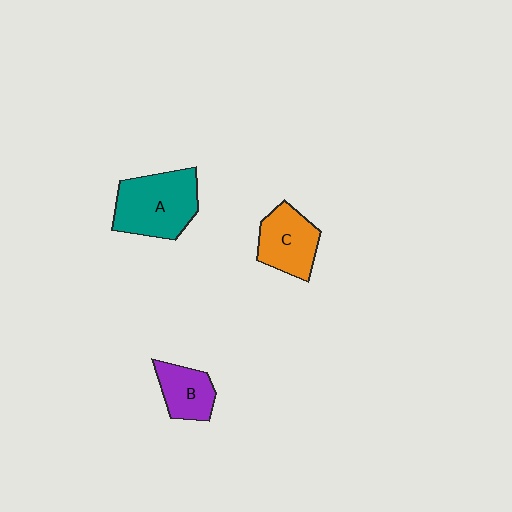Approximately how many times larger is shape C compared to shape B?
Approximately 1.3 times.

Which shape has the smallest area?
Shape B (purple).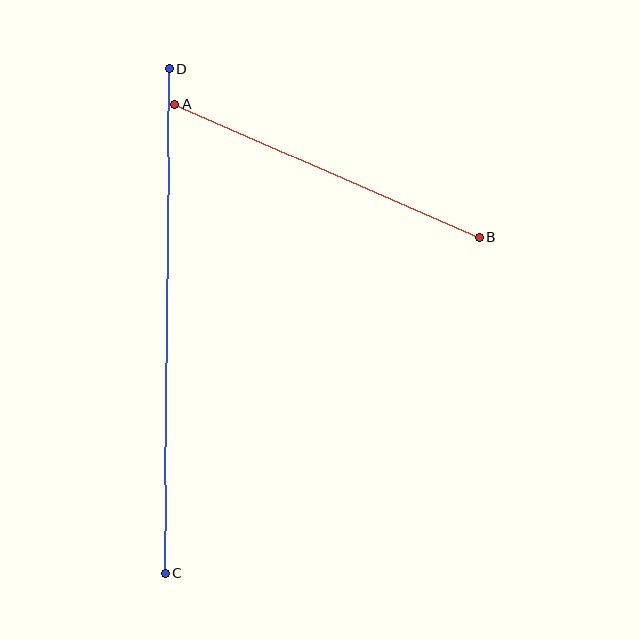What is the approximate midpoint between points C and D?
The midpoint is at approximately (167, 321) pixels.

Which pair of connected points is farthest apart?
Points C and D are farthest apart.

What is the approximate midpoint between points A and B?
The midpoint is at approximately (327, 171) pixels.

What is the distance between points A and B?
The distance is approximately 331 pixels.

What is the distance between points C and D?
The distance is approximately 505 pixels.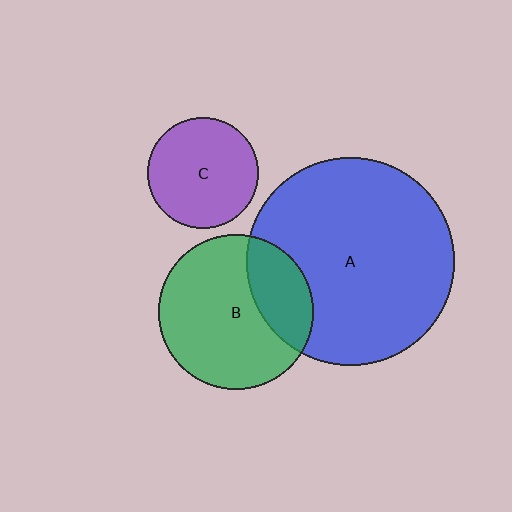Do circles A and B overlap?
Yes.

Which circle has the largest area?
Circle A (blue).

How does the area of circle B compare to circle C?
Approximately 1.9 times.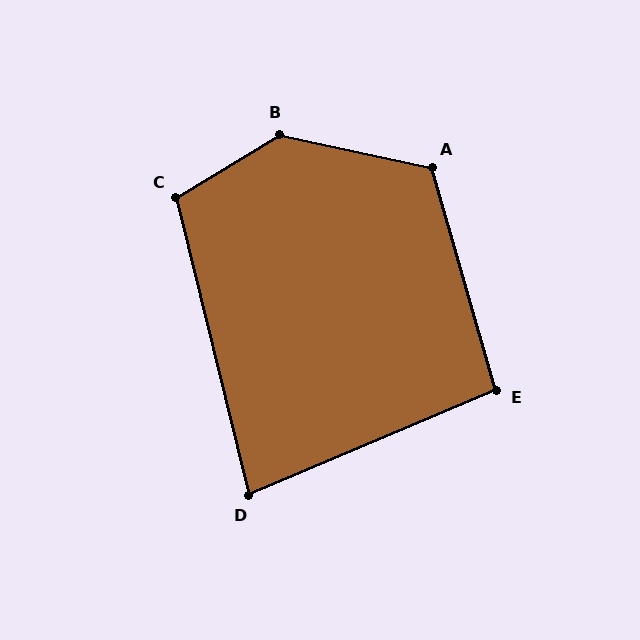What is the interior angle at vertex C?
Approximately 107 degrees (obtuse).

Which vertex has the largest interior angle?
B, at approximately 137 degrees.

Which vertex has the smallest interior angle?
D, at approximately 81 degrees.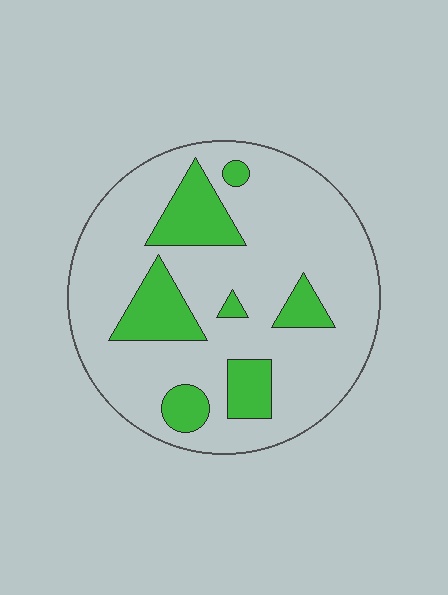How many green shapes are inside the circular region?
7.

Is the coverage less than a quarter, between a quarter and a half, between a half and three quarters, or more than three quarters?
Less than a quarter.